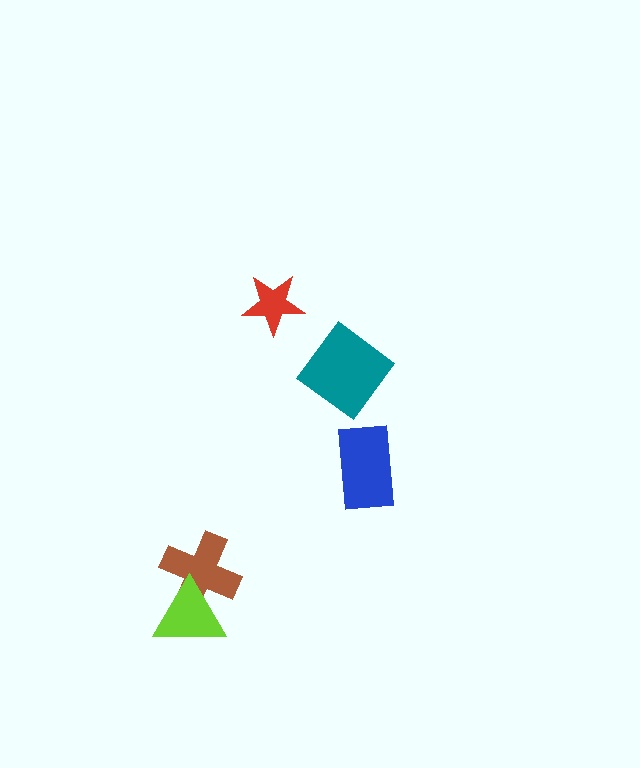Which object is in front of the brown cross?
The lime triangle is in front of the brown cross.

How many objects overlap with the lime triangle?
1 object overlaps with the lime triangle.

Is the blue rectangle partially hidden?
No, no other shape covers it.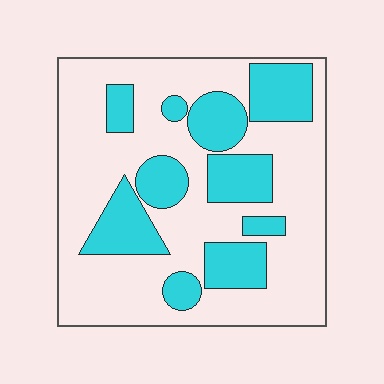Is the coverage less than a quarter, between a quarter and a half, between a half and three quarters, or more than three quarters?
Between a quarter and a half.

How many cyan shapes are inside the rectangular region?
10.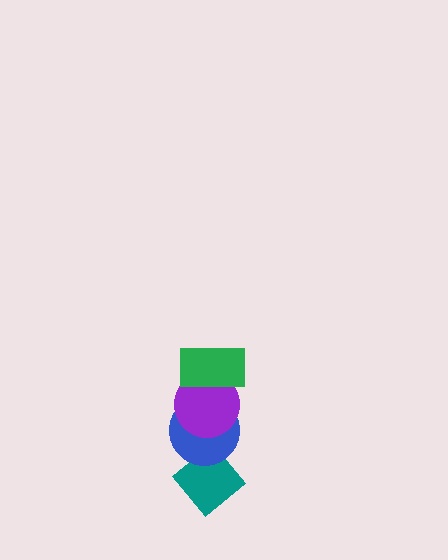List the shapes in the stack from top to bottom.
From top to bottom: the green rectangle, the purple circle, the blue circle, the teal diamond.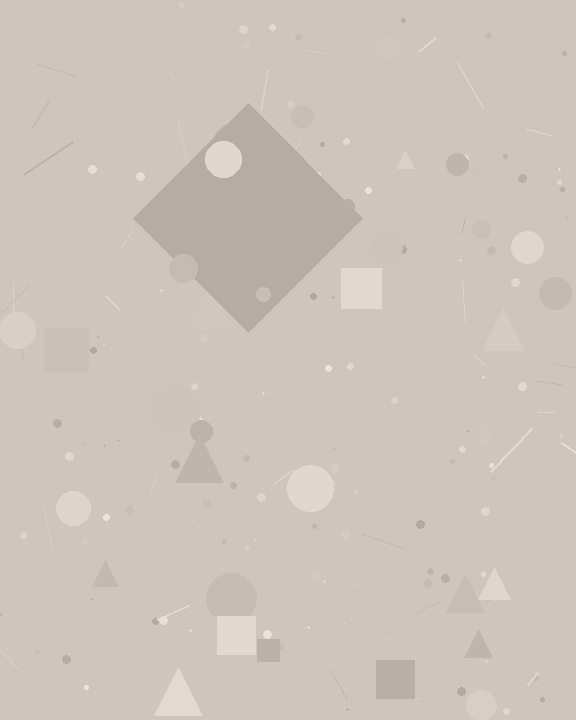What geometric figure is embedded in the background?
A diamond is embedded in the background.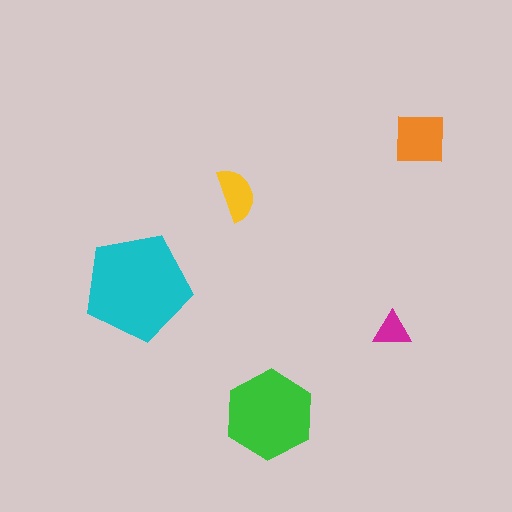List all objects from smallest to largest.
The magenta triangle, the yellow semicircle, the orange square, the green hexagon, the cyan pentagon.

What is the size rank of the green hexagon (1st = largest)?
2nd.